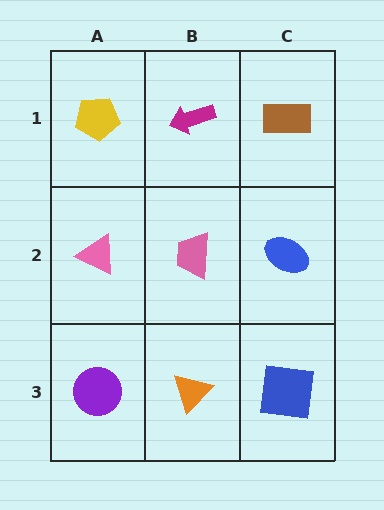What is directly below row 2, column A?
A purple circle.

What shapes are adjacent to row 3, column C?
A blue ellipse (row 2, column C), an orange triangle (row 3, column B).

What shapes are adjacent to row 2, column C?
A brown rectangle (row 1, column C), a blue square (row 3, column C), a pink trapezoid (row 2, column B).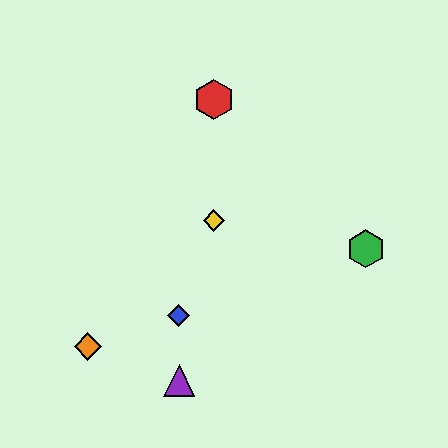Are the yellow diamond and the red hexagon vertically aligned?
Yes, both are at x≈214.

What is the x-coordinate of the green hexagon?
The green hexagon is at x≈366.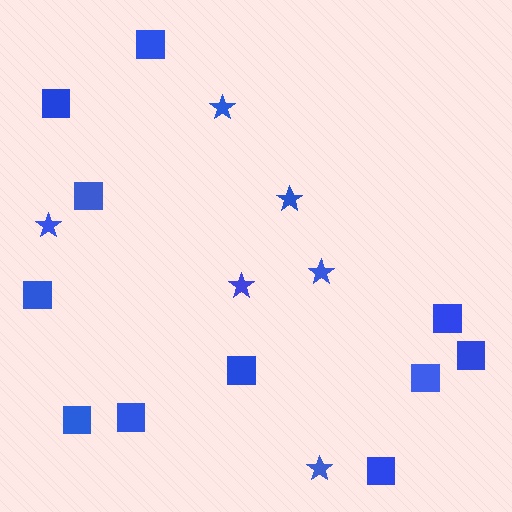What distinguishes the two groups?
There are 2 groups: one group of squares (11) and one group of stars (6).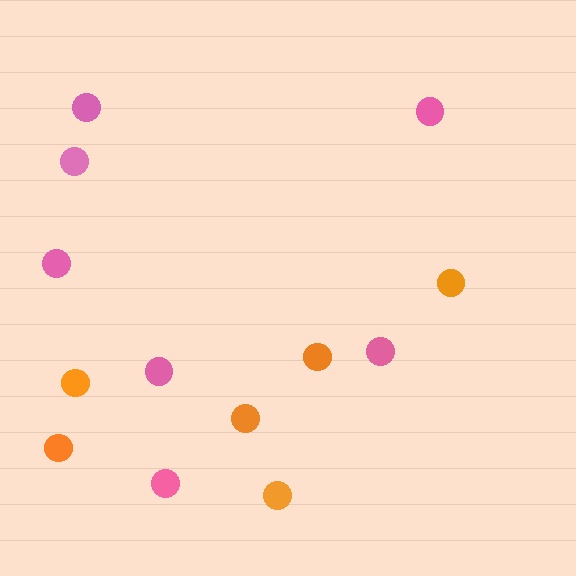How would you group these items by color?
There are 2 groups: one group of pink circles (7) and one group of orange circles (6).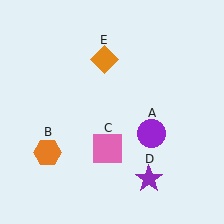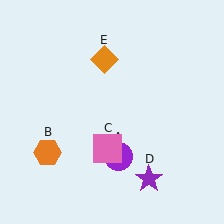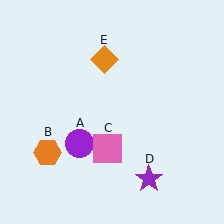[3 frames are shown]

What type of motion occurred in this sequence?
The purple circle (object A) rotated clockwise around the center of the scene.